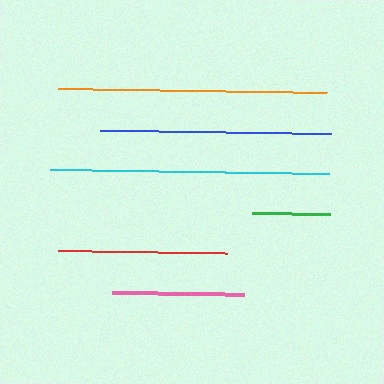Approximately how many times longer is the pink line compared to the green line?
The pink line is approximately 1.7 times the length of the green line.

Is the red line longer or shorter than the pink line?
The red line is longer than the pink line.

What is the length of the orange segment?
The orange segment is approximately 269 pixels long.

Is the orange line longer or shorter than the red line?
The orange line is longer than the red line.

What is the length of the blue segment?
The blue segment is approximately 231 pixels long.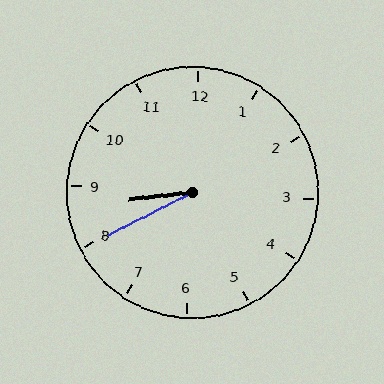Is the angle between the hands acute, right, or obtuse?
It is acute.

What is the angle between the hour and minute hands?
Approximately 20 degrees.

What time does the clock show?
8:40.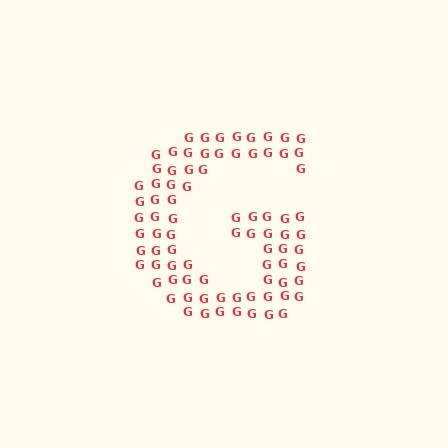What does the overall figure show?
The overall figure shows the letter G.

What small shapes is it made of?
It is made of small letter G's.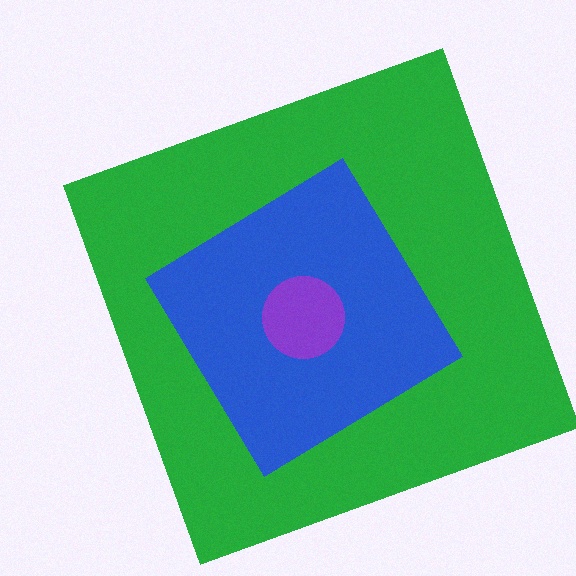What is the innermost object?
The purple circle.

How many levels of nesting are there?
3.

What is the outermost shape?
The green square.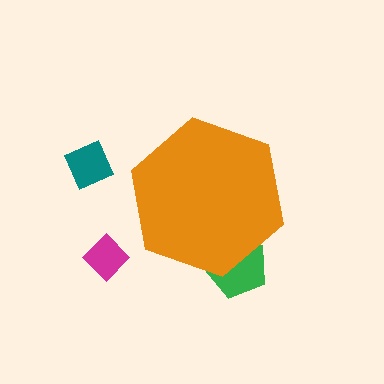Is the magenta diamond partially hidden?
No, the magenta diamond is fully visible.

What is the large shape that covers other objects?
An orange hexagon.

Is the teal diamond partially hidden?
No, the teal diamond is fully visible.